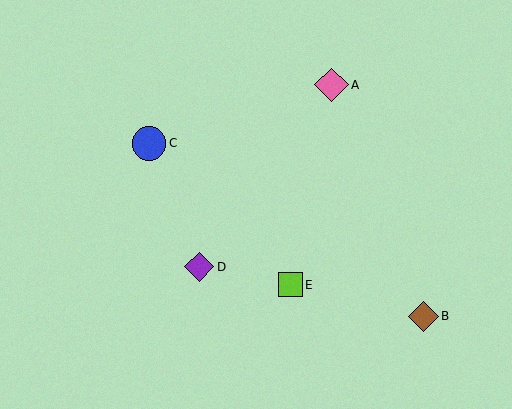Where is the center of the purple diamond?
The center of the purple diamond is at (199, 267).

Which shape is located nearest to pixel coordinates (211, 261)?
The purple diamond (labeled D) at (199, 267) is nearest to that location.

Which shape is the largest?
The blue circle (labeled C) is the largest.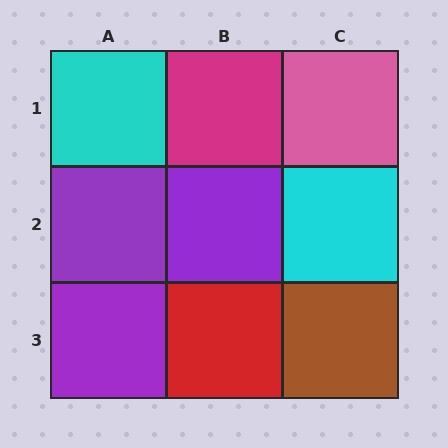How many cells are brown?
1 cell is brown.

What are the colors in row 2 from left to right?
Purple, purple, cyan.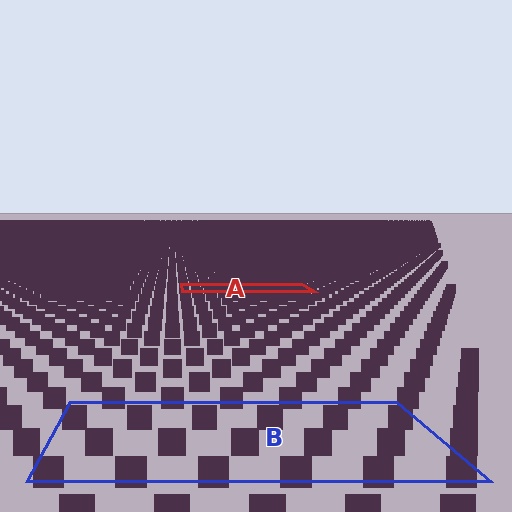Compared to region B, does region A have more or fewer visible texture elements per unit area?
Region A has more texture elements per unit area — they are packed more densely because it is farther away.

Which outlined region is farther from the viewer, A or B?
Region A is farther from the viewer — the texture elements inside it appear smaller and more densely packed.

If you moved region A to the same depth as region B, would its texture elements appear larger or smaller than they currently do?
They would appear larger. At a closer depth, the same texture elements are projected at a bigger on-screen size.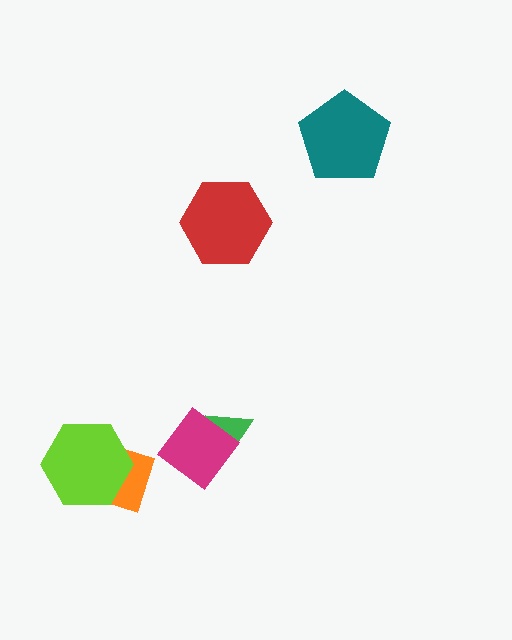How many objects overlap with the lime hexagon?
1 object overlaps with the lime hexagon.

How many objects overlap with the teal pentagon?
0 objects overlap with the teal pentagon.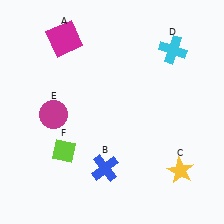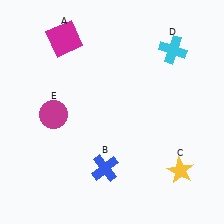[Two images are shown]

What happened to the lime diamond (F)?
The lime diamond (F) was removed in Image 2. It was in the bottom-left area of Image 1.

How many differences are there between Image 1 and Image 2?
There is 1 difference between the two images.